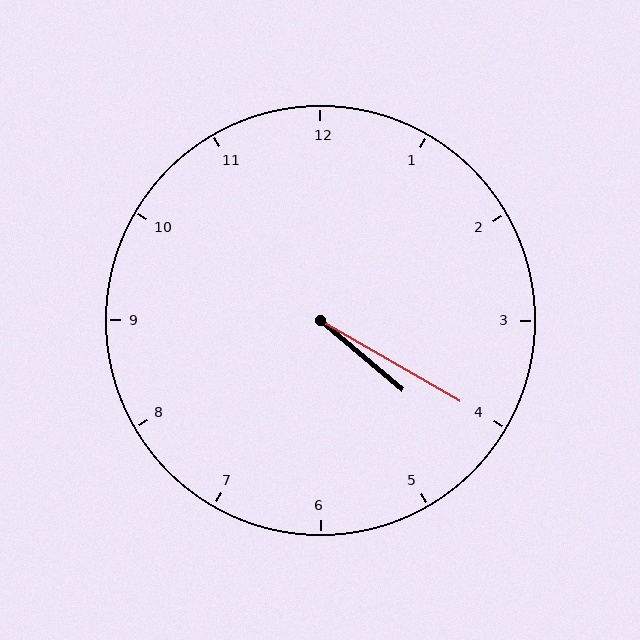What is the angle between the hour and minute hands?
Approximately 10 degrees.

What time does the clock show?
4:20.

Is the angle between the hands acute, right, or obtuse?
It is acute.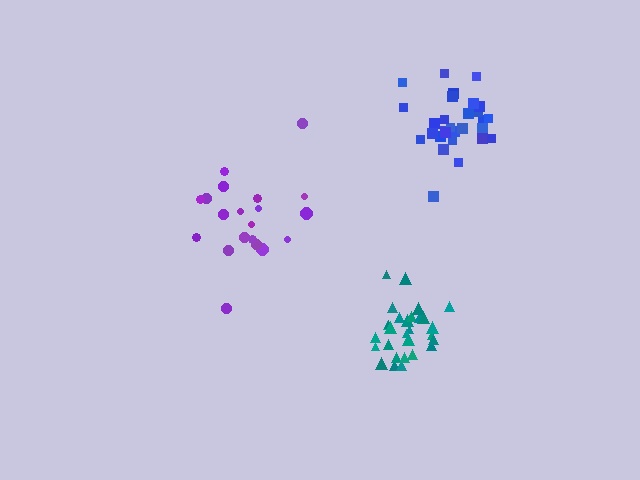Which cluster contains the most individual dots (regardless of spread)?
Blue (31).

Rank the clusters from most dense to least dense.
teal, blue, purple.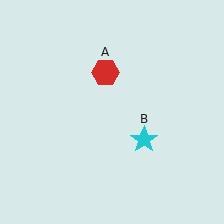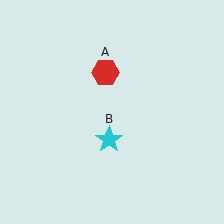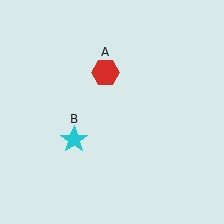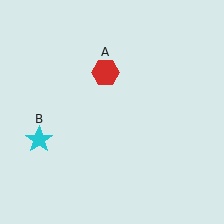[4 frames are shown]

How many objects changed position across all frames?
1 object changed position: cyan star (object B).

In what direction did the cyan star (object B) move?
The cyan star (object B) moved left.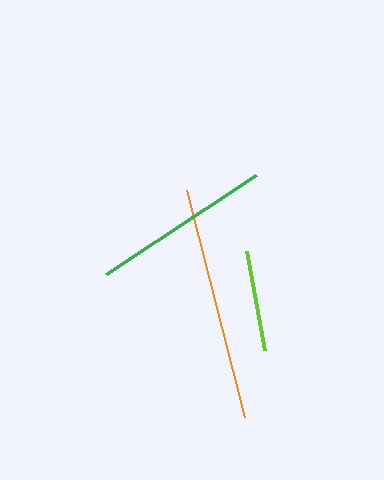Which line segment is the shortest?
The lime line is the shortest at approximately 100 pixels.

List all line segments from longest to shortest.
From longest to shortest: orange, green, lime.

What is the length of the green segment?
The green segment is approximately 180 pixels long.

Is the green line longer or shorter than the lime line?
The green line is longer than the lime line.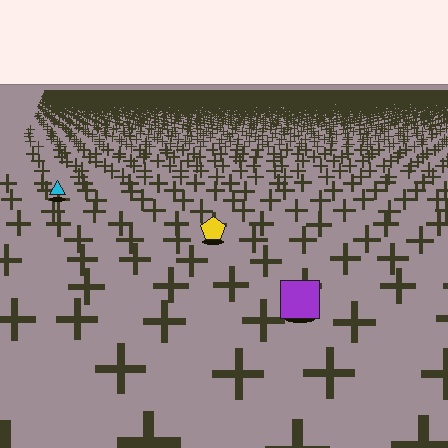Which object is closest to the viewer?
The purple square is closest. The texture marks near it are larger and more spread out.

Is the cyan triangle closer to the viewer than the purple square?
No. The purple square is closer — you can tell from the texture gradient: the ground texture is coarser near it.